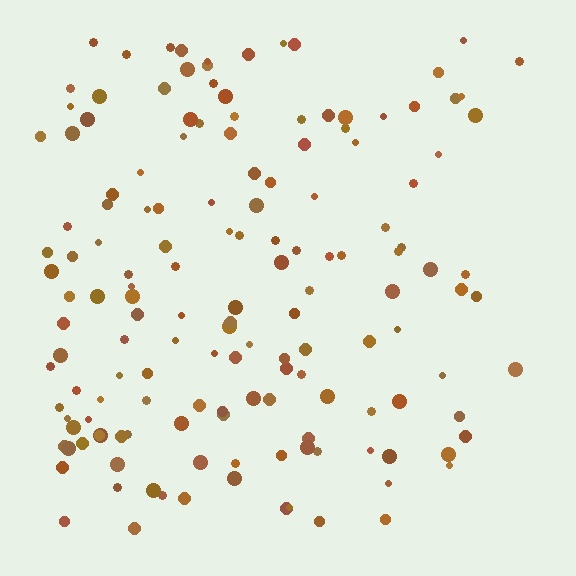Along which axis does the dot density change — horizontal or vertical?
Horizontal.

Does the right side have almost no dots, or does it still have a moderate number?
Still a moderate number, just noticeably fewer than the left.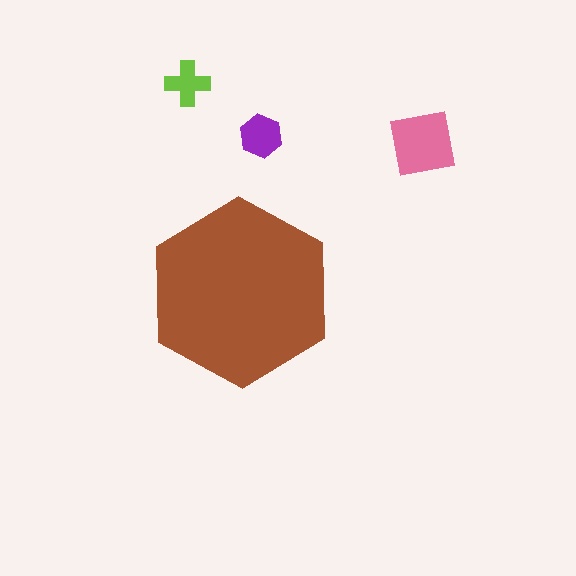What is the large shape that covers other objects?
A brown hexagon.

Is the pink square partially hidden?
No, the pink square is fully visible.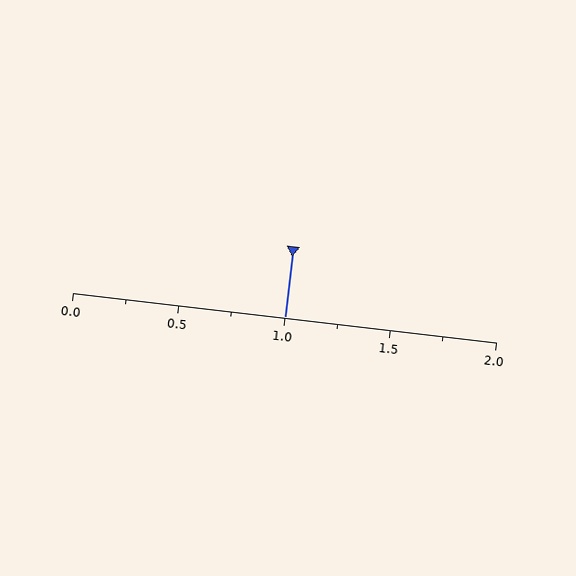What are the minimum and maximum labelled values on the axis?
The axis runs from 0.0 to 2.0.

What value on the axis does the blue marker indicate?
The marker indicates approximately 1.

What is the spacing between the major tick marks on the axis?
The major ticks are spaced 0.5 apart.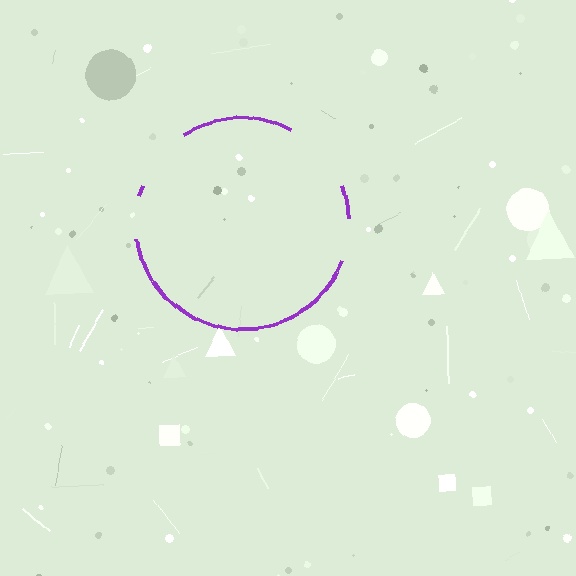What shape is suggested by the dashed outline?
The dashed outline suggests a circle.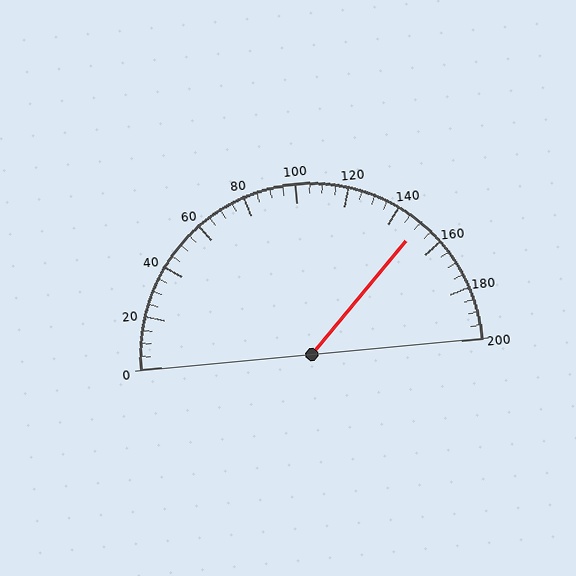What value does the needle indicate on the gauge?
The needle indicates approximately 150.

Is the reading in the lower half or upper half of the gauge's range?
The reading is in the upper half of the range (0 to 200).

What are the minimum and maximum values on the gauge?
The gauge ranges from 0 to 200.